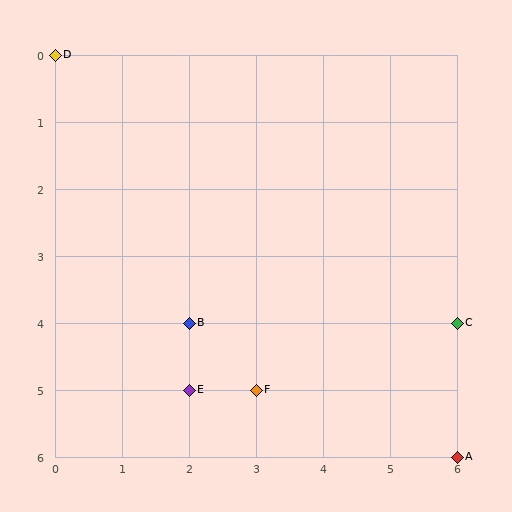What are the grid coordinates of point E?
Point E is at grid coordinates (2, 5).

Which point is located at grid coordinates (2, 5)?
Point E is at (2, 5).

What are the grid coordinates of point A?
Point A is at grid coordinates (6, 6).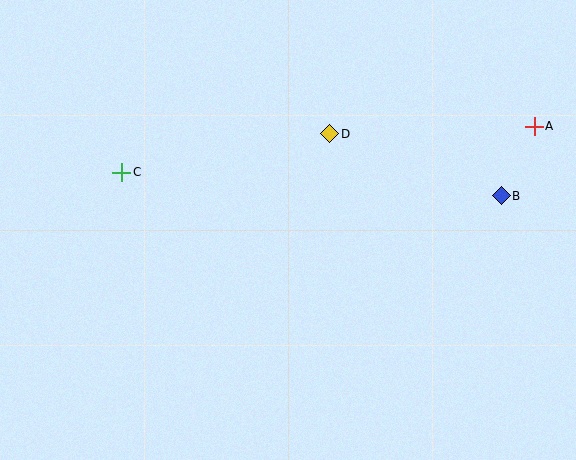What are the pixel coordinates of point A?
Point A is at (534, 126).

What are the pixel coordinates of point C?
Point C is at (122, 172).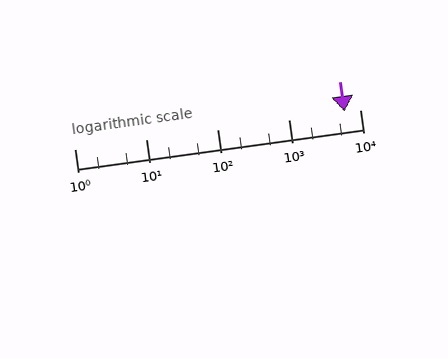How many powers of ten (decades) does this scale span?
The scale spans 4 decades, from 1 to 10000.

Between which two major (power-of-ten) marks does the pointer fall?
The pointer is between 1000 and 10000.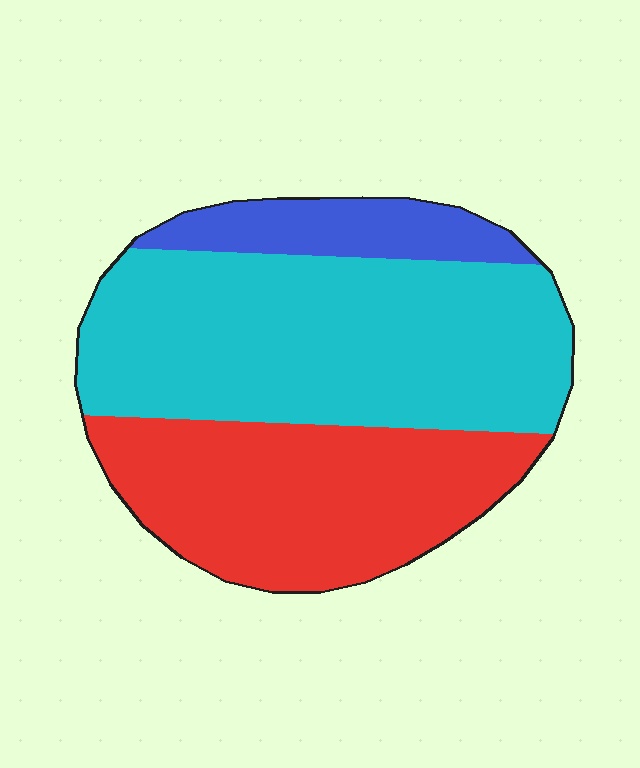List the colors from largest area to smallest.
From largest to smallest: cyan, red, blue.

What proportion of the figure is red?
Red takes up about three eighths (3/8) of the figure.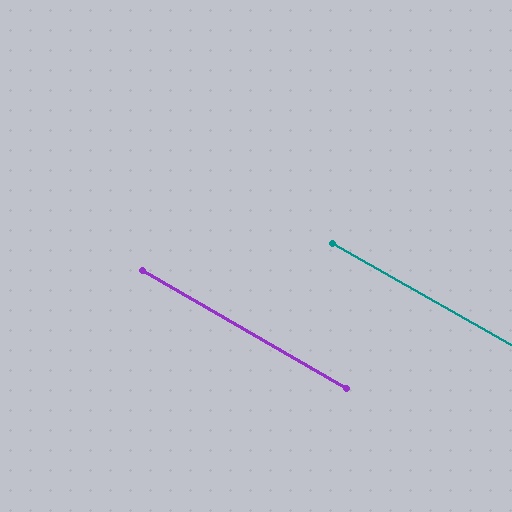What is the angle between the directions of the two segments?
Approximately 0 degrees.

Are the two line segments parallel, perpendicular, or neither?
Parallel — their directions differ by only 0.4°.